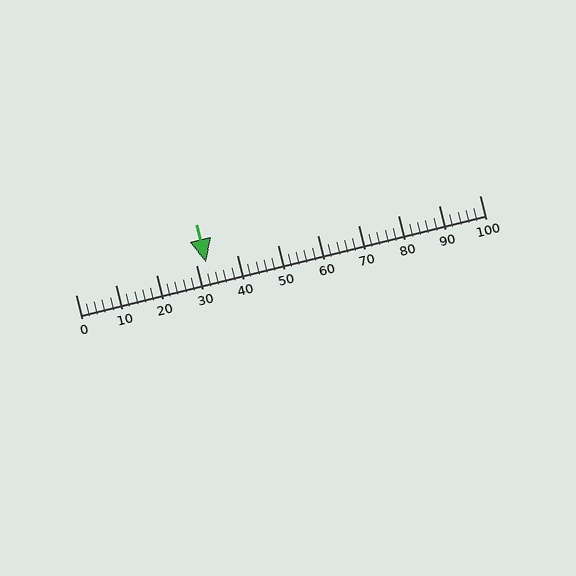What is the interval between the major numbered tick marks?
The major tick marks are spaced 10 units apart.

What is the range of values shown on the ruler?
The ruler shows values from 0 to 100.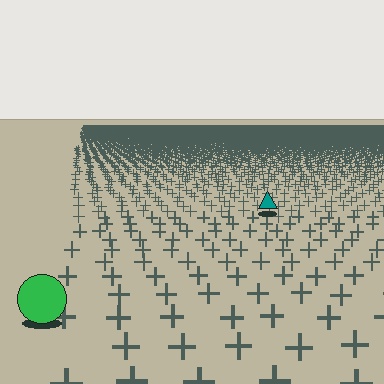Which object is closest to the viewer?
The green circle is closest. The texture marks near it are larger and more spread out.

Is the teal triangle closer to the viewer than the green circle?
No. The green circle is closer — you can tell from the texture gradient: the ground texture is coarser near it.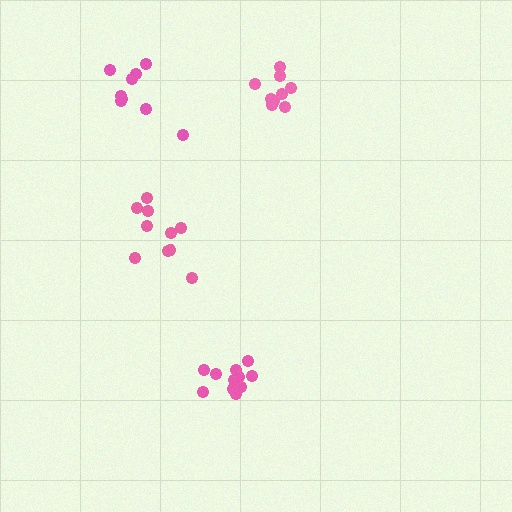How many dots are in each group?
Group 1: 9 dots, Group 2: 9 dots, Group 3: 10 dots, Group 4: 11 dots (39 total).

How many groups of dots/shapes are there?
There are 4 groups.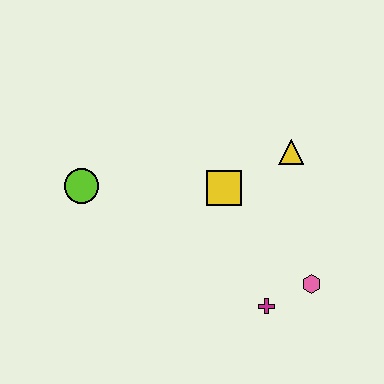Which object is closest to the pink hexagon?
The magenta cross is closest to the pink hexagon.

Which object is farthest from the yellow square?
The lime circle is farthest from the yellow square.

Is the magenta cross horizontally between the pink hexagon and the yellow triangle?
No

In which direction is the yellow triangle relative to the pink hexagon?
The yellow triangle is above the pink hexagon.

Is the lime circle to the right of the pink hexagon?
No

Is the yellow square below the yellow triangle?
Yes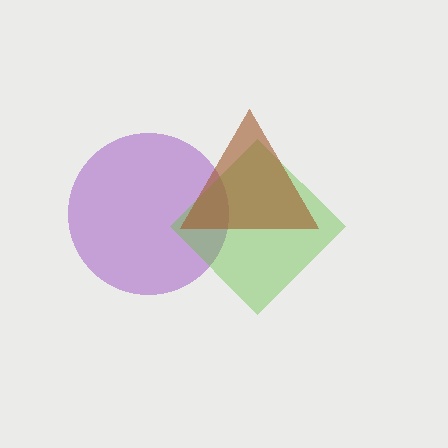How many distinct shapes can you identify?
There are 3 distinct shapes: a purple circle, a lime diamond, a brown triangle.